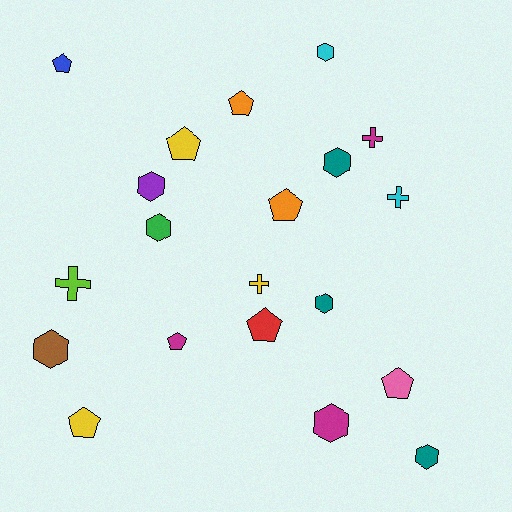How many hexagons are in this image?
There are 8 hexagons.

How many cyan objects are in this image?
There are 2 cyan objects.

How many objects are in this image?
There are 20 objects.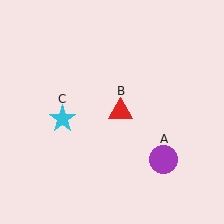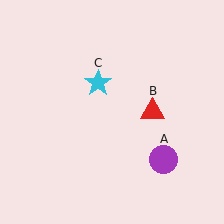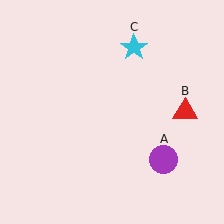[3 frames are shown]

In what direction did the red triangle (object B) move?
The red triangle (object B) moved right.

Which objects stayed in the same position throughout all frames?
Purple circle (object A) remained stationary.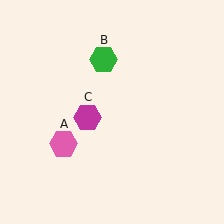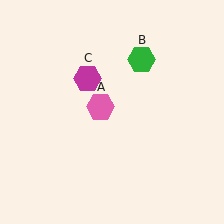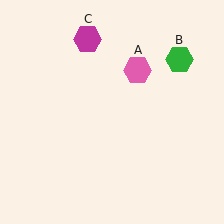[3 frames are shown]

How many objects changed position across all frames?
3 objects changed position: pink hexagon (object A), green hexagon (object B), magenta hexagon (object C).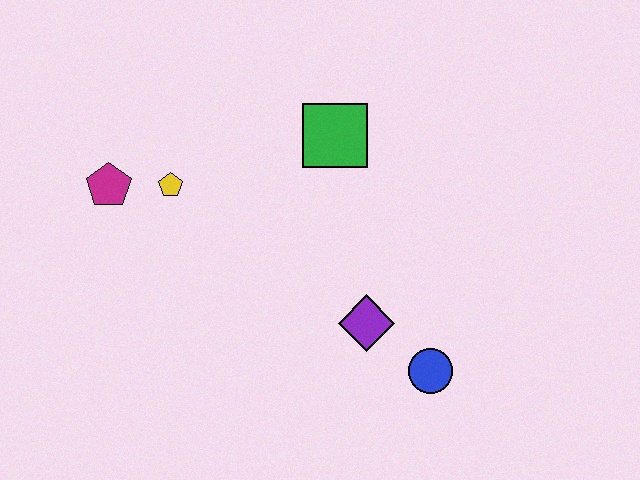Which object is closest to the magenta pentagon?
The yellow pentagon is closest to the magenta pentagon.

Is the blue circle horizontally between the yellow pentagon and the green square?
No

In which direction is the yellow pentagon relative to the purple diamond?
The yellow pentagon is to the left of the purple diamond.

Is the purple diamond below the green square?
Yes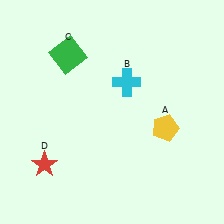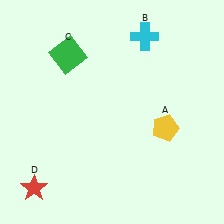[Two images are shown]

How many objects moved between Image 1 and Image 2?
2 objects moved between the two images.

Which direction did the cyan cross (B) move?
The cyan cross (B) moved up.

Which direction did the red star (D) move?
The red star (D) moved down.